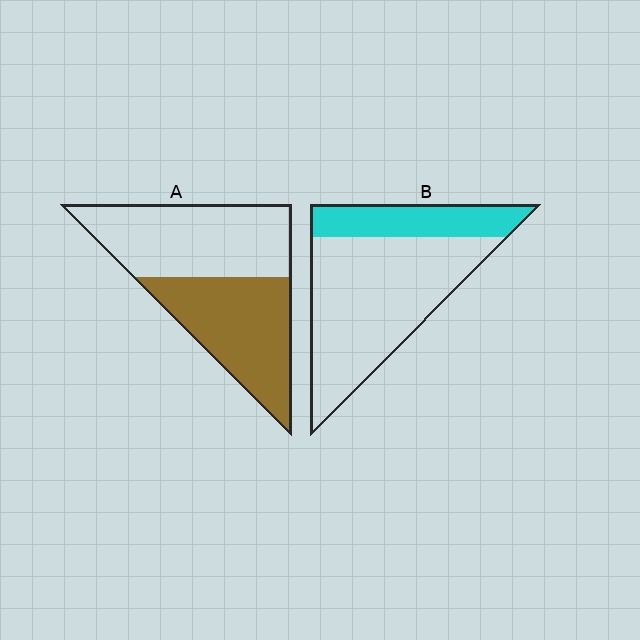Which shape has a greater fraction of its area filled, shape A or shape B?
Shape A.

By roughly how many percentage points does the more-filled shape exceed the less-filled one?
By roughly 20 percentage points (A over B).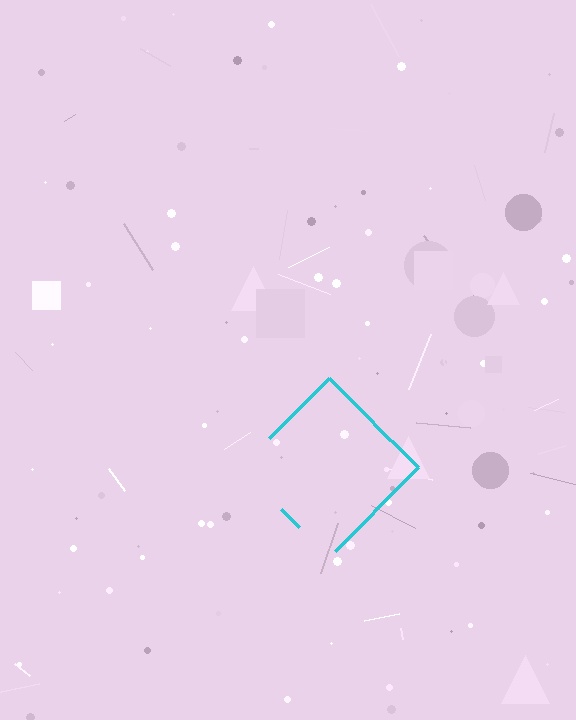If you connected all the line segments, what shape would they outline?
They would outline a diamond.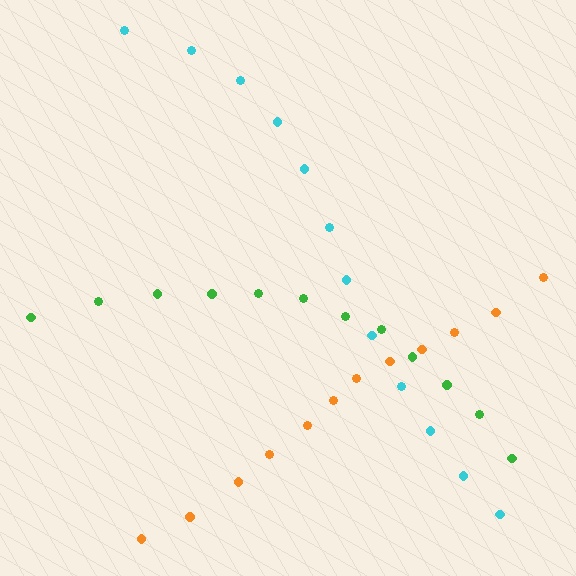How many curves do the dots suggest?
There are 3 distinct paths.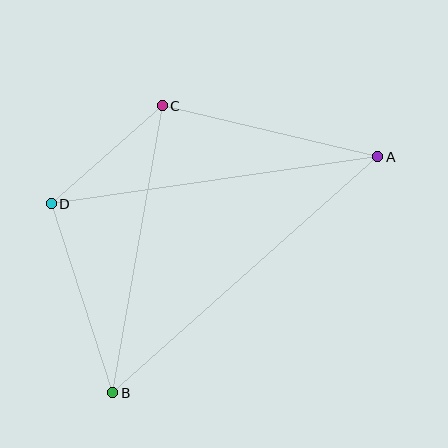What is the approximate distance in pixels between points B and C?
The distance between B and C is approximately 291 pixels.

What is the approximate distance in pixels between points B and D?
The distance between B and D is approximately 199 pixels.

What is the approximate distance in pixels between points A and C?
The distance between A and C is approximately 221 pixels.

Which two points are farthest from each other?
Points A and B are farthest from each other.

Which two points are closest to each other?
Points C and D are closest to each other.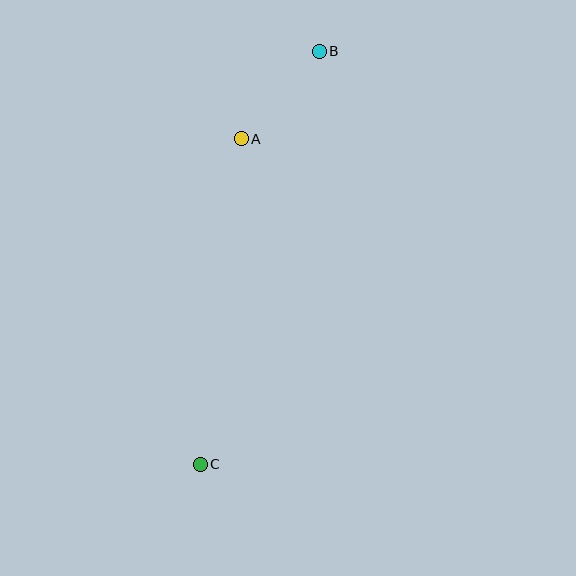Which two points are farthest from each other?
Points B and C are farthest from each other.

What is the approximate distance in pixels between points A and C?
The distance between A and C is approximately 328 pixels.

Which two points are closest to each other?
Points A and B are closest to each other.